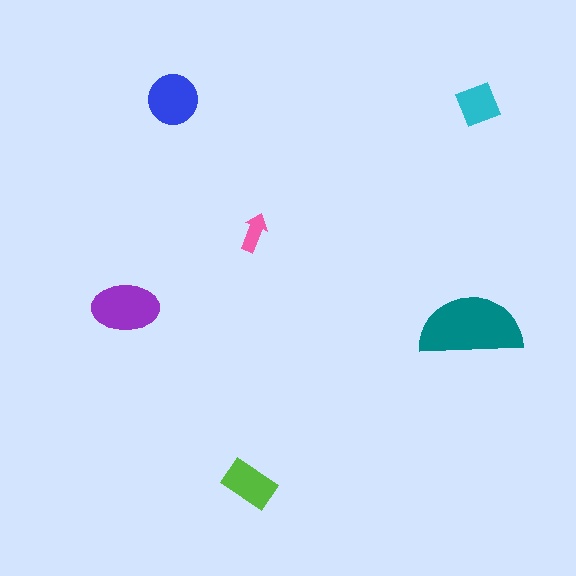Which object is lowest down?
The lime rectangle is bottommost.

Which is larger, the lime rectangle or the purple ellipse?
The purple ellipse.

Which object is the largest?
The teal semicircle.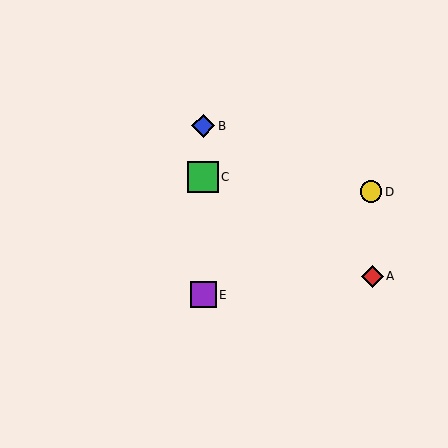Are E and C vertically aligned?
Yes, both are at x≈203.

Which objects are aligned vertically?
Objects B, C, E are aligned vertically.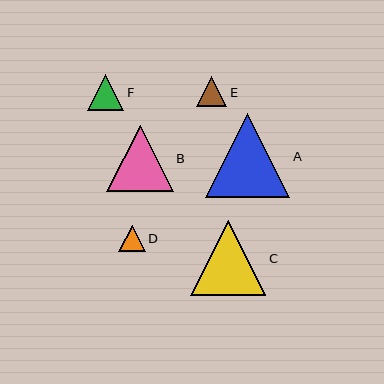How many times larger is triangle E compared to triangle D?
Triangle E is approximately 1.2 times the size of triangle D.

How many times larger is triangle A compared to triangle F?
Triangle A is approximately 2.3 times the size of triangle F.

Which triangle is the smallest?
Triangle D is the smallest with a size of approximately 26 pixels.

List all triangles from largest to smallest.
From largest to smallest: A, C, B, F, E, D.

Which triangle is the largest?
Triangle A is the largest with a size of approximately 84 pixels.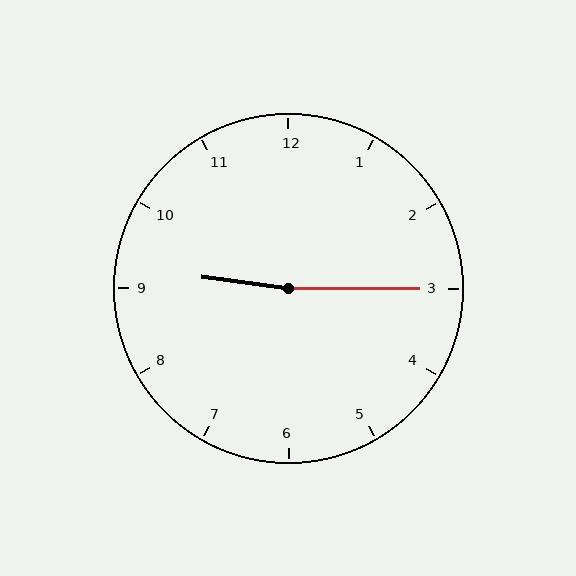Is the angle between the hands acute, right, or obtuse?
It is obtuse.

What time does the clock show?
9:15.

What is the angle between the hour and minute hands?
Approximately 172 degrees.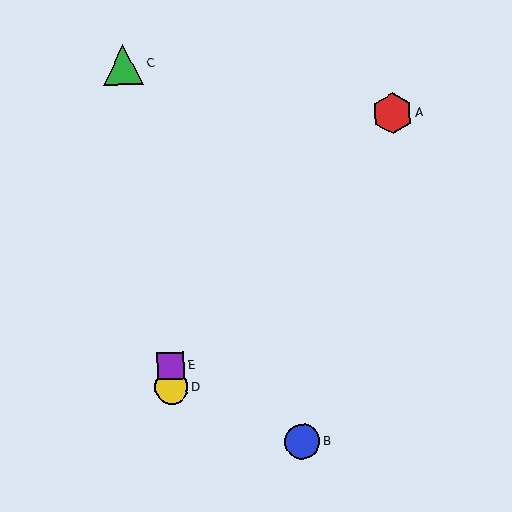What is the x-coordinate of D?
Object D is at x≈171.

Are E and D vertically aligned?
Yes, both are at x≈171.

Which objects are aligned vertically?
Objects D, E are aligned vertically.